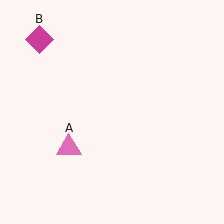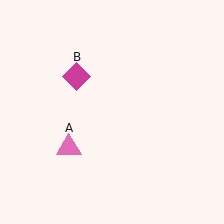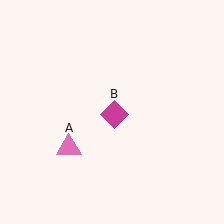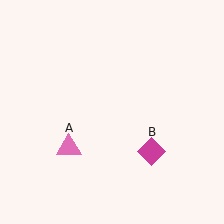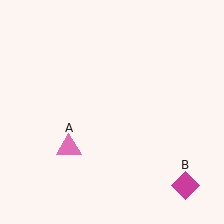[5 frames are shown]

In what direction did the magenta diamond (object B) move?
The magenta diamond (object B) moved down and to the right.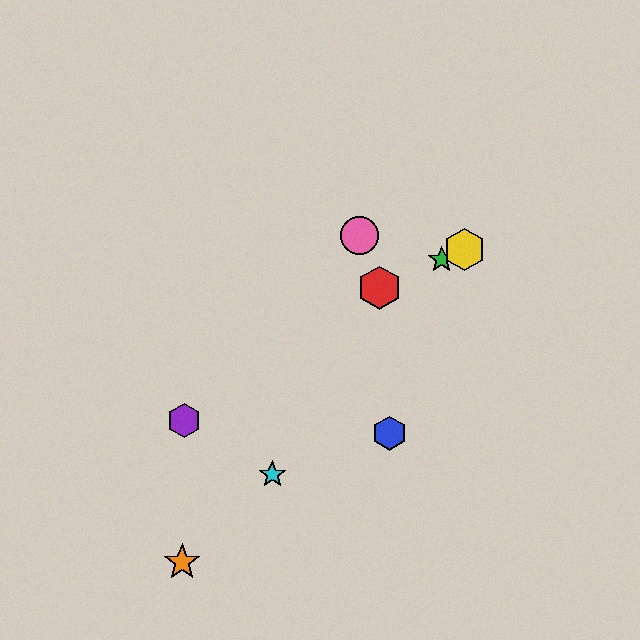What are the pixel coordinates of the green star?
The green star is at (442, 260).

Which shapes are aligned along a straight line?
The red hexagon, the green star, the yellow hexagon are aligned along a straight line.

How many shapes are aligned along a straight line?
3 shapes (the red hexagon, the green star, the yellow hexagon) are aligned along a straight line.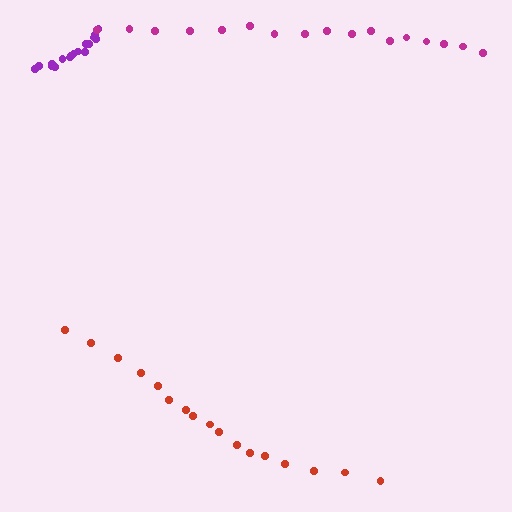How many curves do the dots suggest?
There are 3 distinct paths.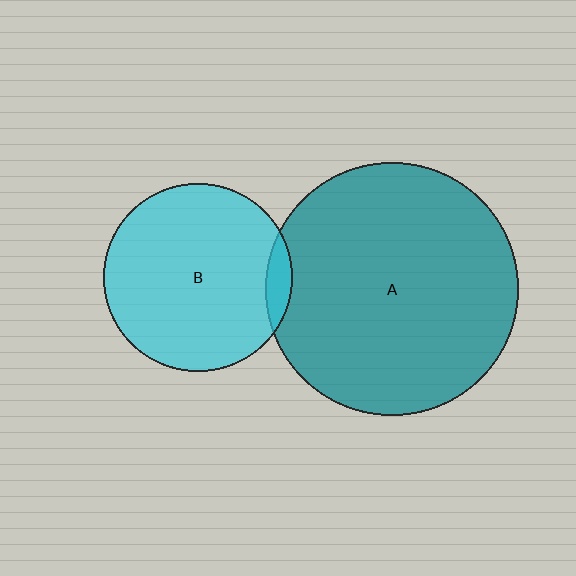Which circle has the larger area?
Circle A (teal).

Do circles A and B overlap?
Yes.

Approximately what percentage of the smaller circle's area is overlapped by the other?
Approximately 5%.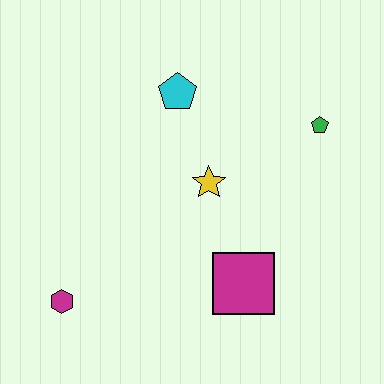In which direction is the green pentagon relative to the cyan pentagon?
The green pentagon is to the right of the cyan pentagon.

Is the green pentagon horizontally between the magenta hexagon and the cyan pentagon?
No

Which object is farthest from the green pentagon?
The magenta hexagon is farthest from the green pentagon.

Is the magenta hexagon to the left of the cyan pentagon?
Yes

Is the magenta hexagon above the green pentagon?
No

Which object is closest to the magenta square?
The yellow star is closest to the magenta square.